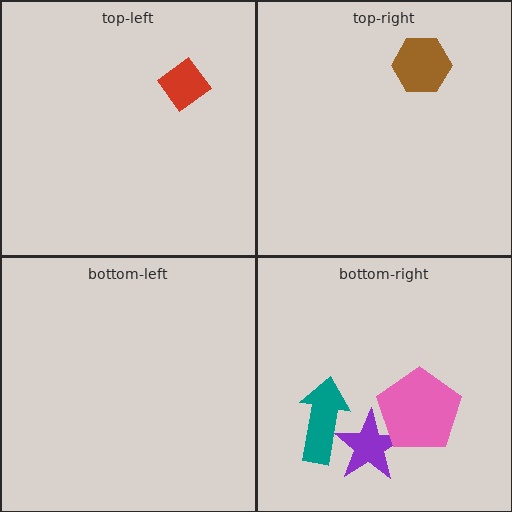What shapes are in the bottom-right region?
The purple star, the pink pentagon, the teal arrow.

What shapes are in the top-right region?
The brown hexagon.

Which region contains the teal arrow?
The bottom-right region.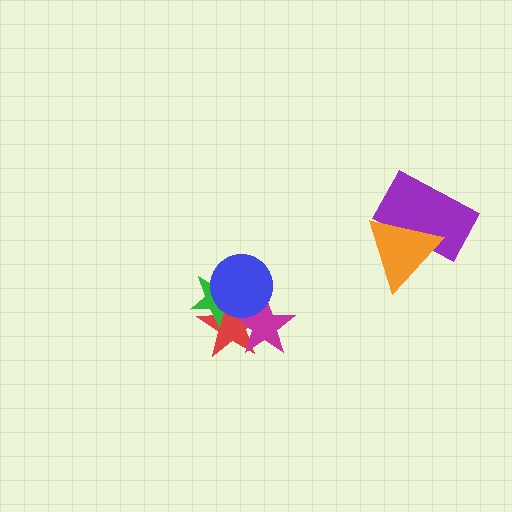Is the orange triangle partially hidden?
No, no other shape covers it.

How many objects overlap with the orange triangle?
1 object overlaps with the orange triangle.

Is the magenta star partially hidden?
Yes, it is partially covered by another shape.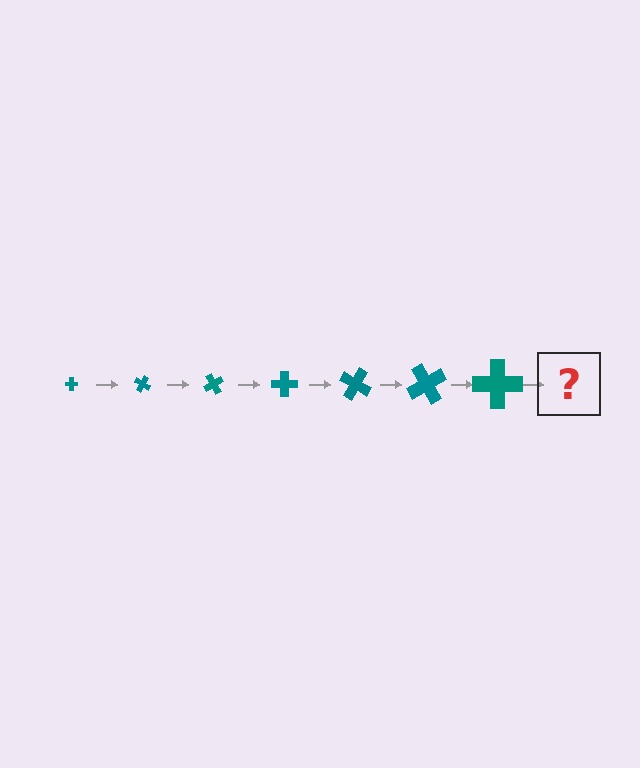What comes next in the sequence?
The next element should be a cross, larger than the previous one and rotated 210 degrees from the start.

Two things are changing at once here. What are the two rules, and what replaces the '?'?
The two rules are that the cross grows larger each step and it rotates 30 degrees each step. The '?' should be a cross, larger than the previous one and rotated 210 degrees from the start.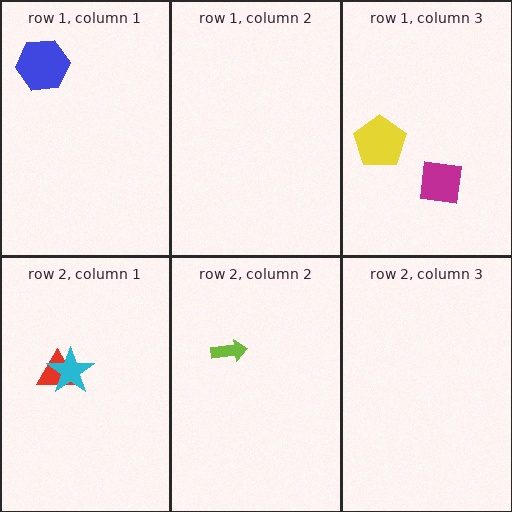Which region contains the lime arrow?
The row 2, column 2 region.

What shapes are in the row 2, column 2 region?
The lime arrow.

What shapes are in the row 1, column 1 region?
The blue hexagon.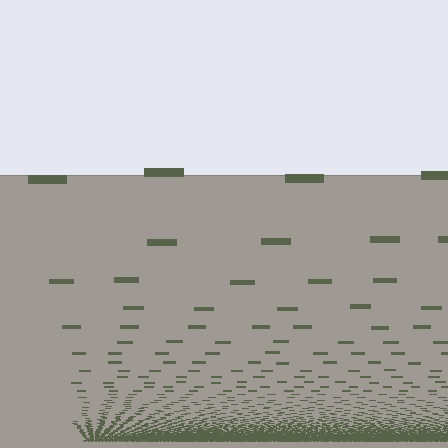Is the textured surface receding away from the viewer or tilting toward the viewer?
The surface appears to tilt toward the viewer. Texture elements get larger and sparser toward the top.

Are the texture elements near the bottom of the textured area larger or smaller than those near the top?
Smaller. The gradient is inverted — elements near the bottom are smaller and denser.